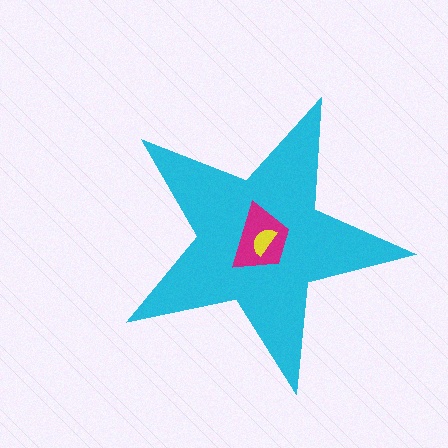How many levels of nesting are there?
3.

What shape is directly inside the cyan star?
The magenta trapezoid.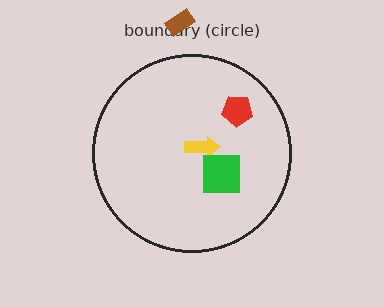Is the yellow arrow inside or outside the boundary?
Inside.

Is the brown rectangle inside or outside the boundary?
Outside.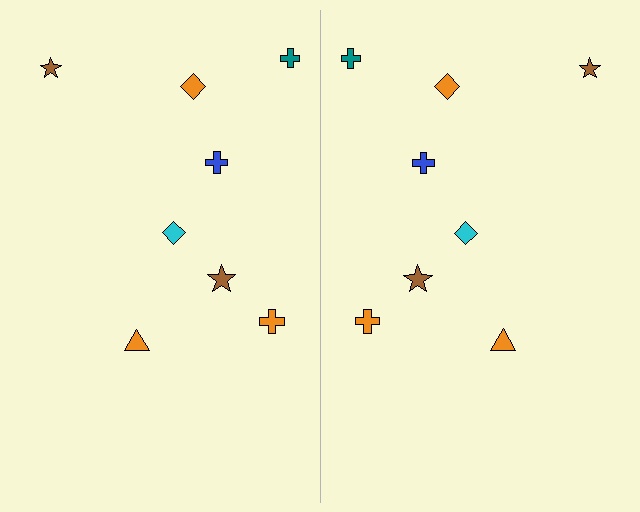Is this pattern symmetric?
Yes, this pattern has bilateral (reflection) symmetry.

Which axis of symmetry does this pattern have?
The pattern has a vertical axis of symmetry running through the center of the image.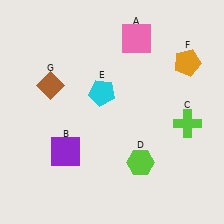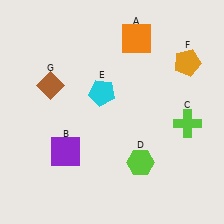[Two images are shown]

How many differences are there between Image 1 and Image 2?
There is 1 difference between the two images.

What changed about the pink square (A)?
In Image 1, A is pink. In Image 2, it changed to orange.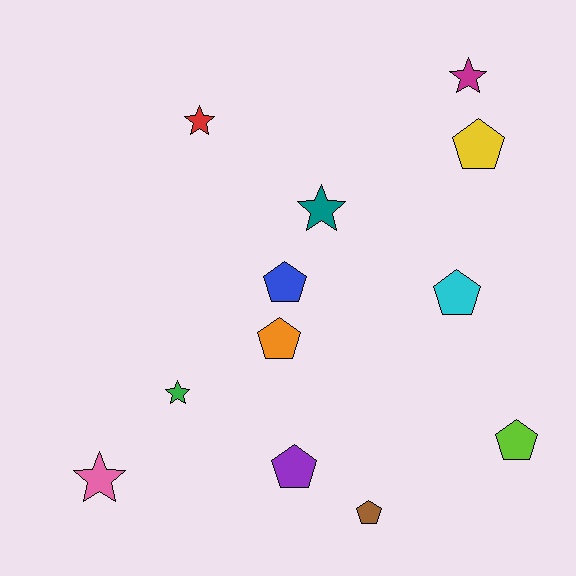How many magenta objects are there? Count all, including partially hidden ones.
There is 1 magenta object.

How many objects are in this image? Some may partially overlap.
There are 12 objects.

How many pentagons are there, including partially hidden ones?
There are 7 pentagons.